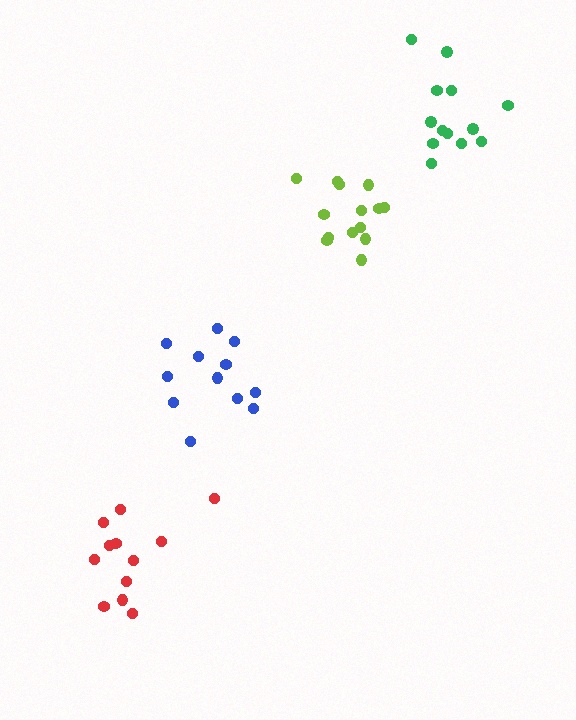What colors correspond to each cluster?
The clusters are colored: red, blue, lime, green.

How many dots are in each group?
Group 1: 12 dots, Group 2: 12 dots, Group 3: 14 dots, Group 4: 13 dots (51 total).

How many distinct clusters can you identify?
There are 4 distinct clusters.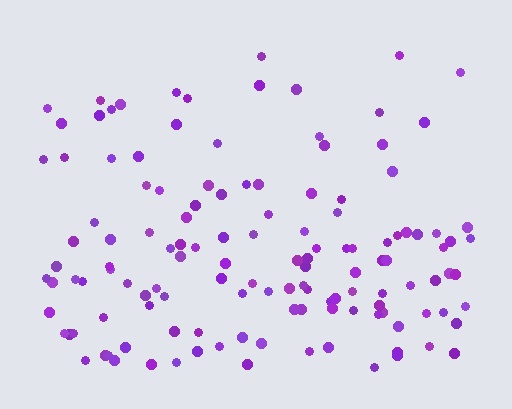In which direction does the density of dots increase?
From top to bottom, with the bottom side densest.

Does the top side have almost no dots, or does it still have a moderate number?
Still a moderate number, just noticeably fewer than the bottom.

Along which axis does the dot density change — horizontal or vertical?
Vertical.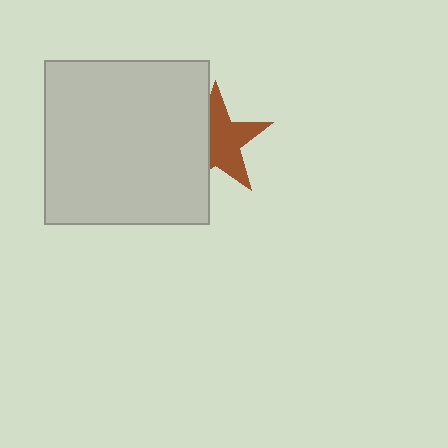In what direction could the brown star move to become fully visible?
The brown star could move right. That would shift it out from behind the light gray square entirely.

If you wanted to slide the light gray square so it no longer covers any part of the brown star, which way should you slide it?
Slide it left — that is the most direct way to separate the two shapes.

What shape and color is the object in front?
The object in front is a light gray square.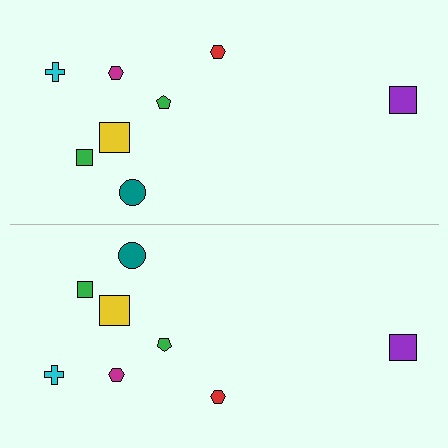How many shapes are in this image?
There are 16 shapes in this image.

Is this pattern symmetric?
Yes, this pattern has bilateral (reflection) symmetry.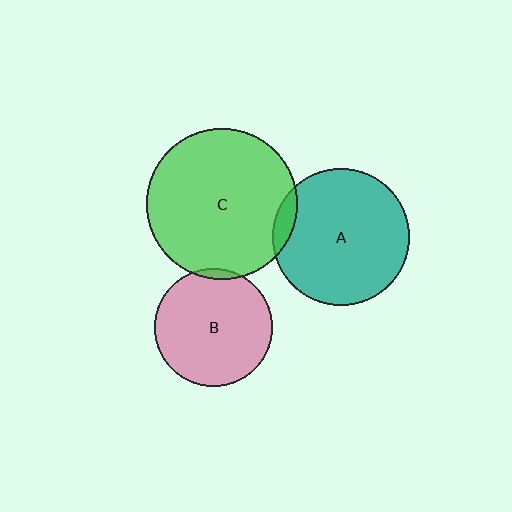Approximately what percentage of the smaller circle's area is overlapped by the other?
Approximately 5%.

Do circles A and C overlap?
Yes.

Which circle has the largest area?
Circle C (green).